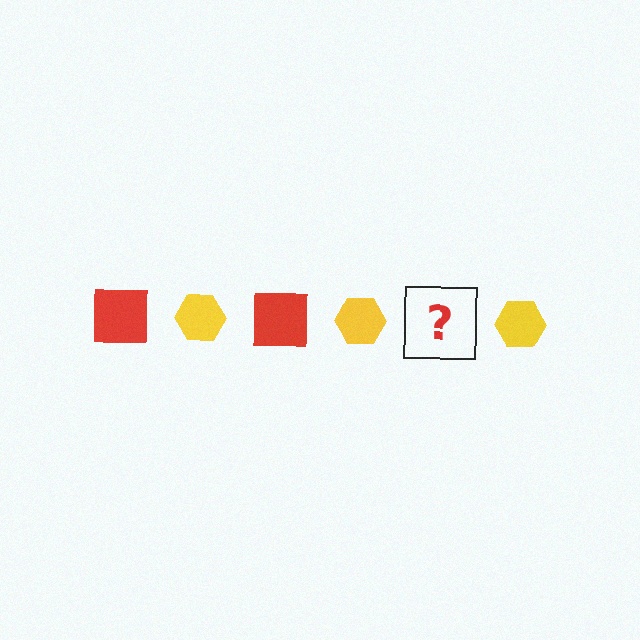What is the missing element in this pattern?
The missing element is a red square.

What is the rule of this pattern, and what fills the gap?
The rule is that the pattern alternates between red square and yellow hexagon. The gap should be filled with a red square.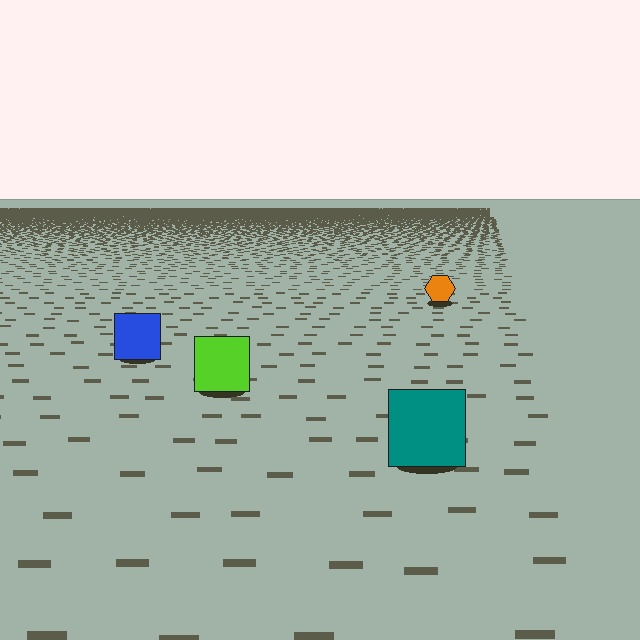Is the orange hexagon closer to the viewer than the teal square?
No. The teal square is closer — you can tell from the texture gradient: the ground texture is coarser near it.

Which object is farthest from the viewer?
The orange hexagon is farthest from the viewer. It appears smaller and the ground texture around it is denser.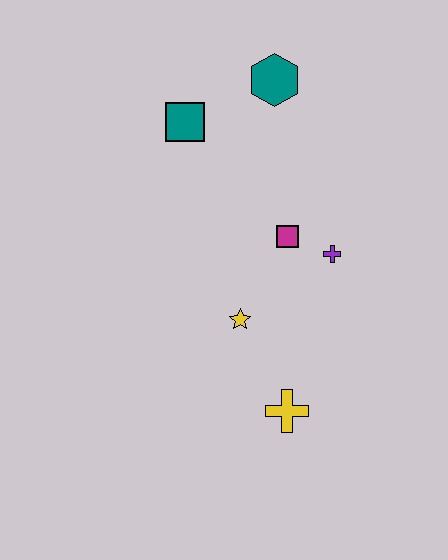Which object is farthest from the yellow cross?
The teal hexagon is farthest from the yellow cross.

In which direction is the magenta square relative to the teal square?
The magenta square is below the teal square.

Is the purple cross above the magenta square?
No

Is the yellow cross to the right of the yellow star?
Yes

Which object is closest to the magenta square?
The purple cross is closest to the magenta square.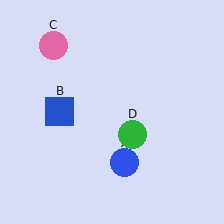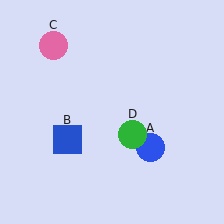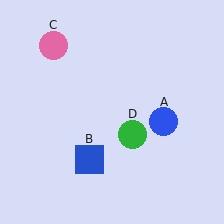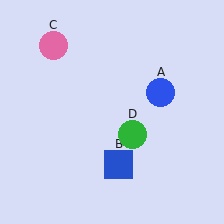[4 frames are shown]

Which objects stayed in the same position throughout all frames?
Pink circle (object C) and green circle (object D) remained stationary.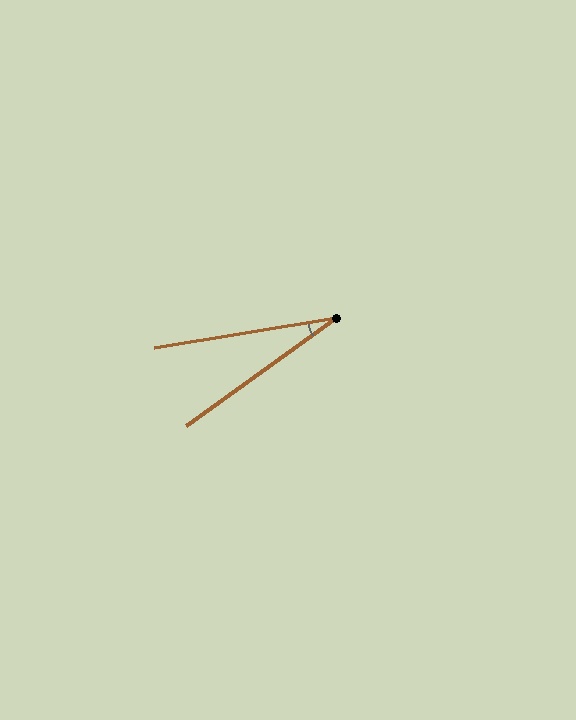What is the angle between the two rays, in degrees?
Approximately 26 degrees.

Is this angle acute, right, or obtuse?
It is acute.